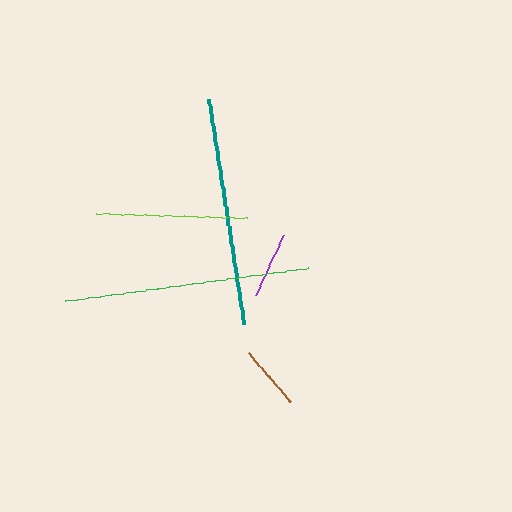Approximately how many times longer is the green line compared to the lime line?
The green line is approximately 1.6 times the length of the lime line.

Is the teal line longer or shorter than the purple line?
The teal line is longer than the purple line.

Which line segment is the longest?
The green line is the longest at approximately 245 pixels.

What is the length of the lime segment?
The lime segment is approximately 151 pixels long.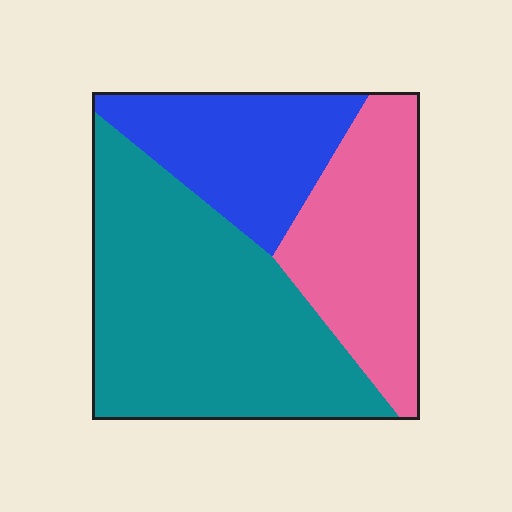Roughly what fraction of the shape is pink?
Pink takes up between a sixth and a third of the shape.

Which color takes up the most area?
Teal, at roughly 50%.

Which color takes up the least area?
Blue, at roughly 25%.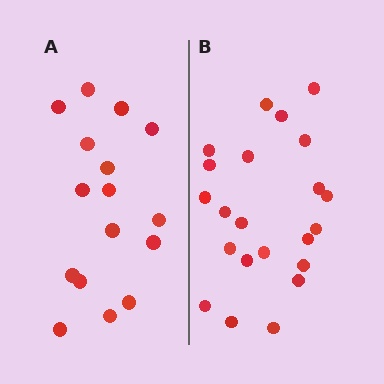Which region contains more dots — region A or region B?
Region B (the right region) has more dots.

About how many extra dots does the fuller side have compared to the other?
Region B has about 6 more dots than region A.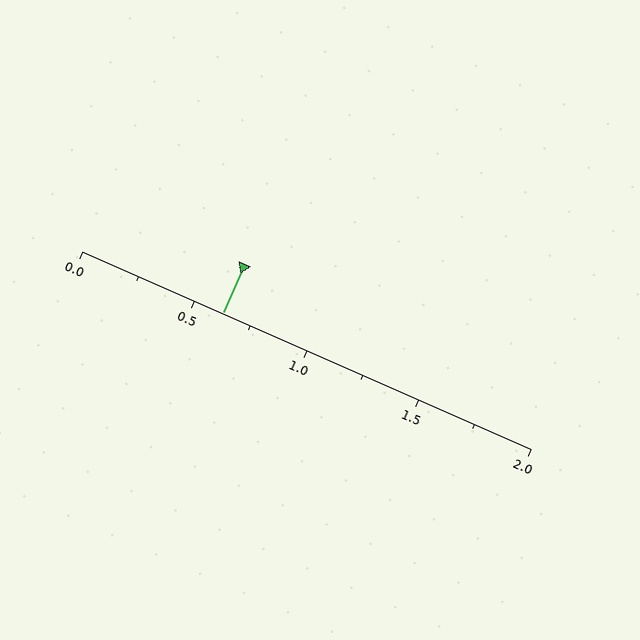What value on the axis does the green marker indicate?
The marker indicates approximately 0.62.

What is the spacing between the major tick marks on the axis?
The major ticks are spaced 0.5 apart.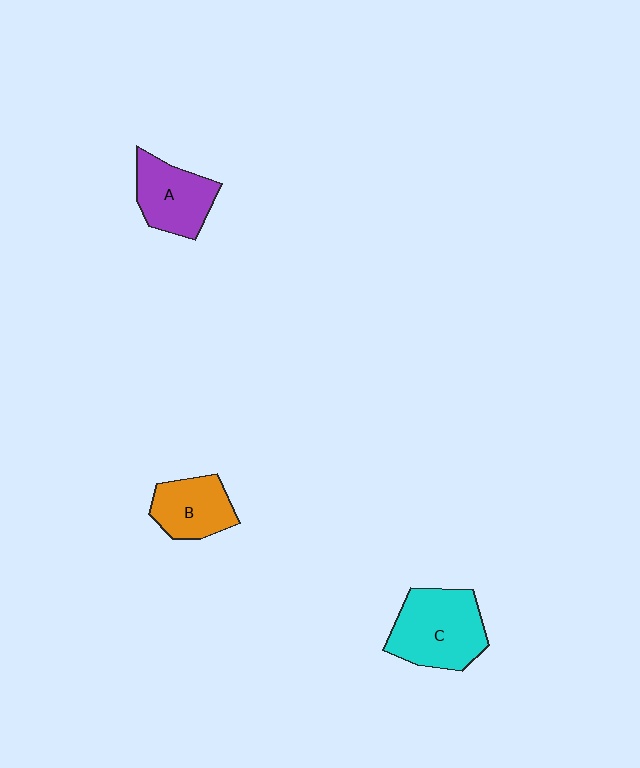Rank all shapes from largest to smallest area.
From largest to smallest: C (cyan), A (purple), B (orange).